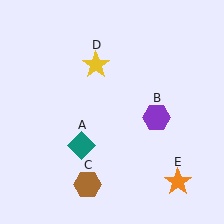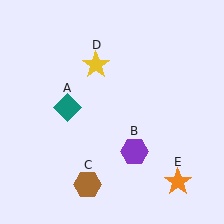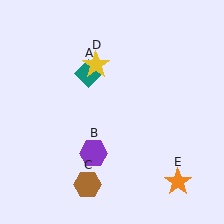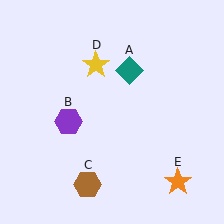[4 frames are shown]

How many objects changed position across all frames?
2 objects changed position: teal diamond (object A), purple hexagon (object B).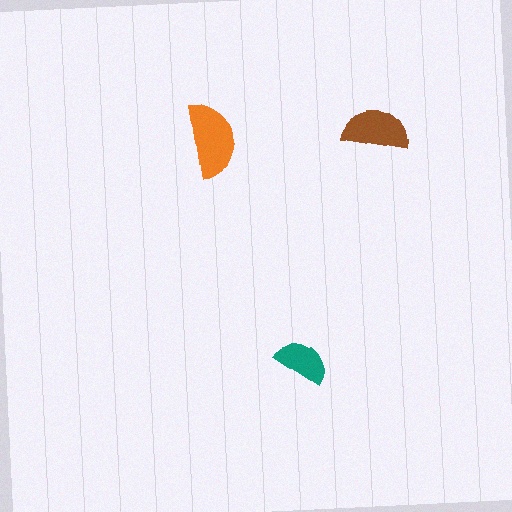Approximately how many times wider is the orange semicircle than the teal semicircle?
About 1.5 times wider.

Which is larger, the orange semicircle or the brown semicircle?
The orange one.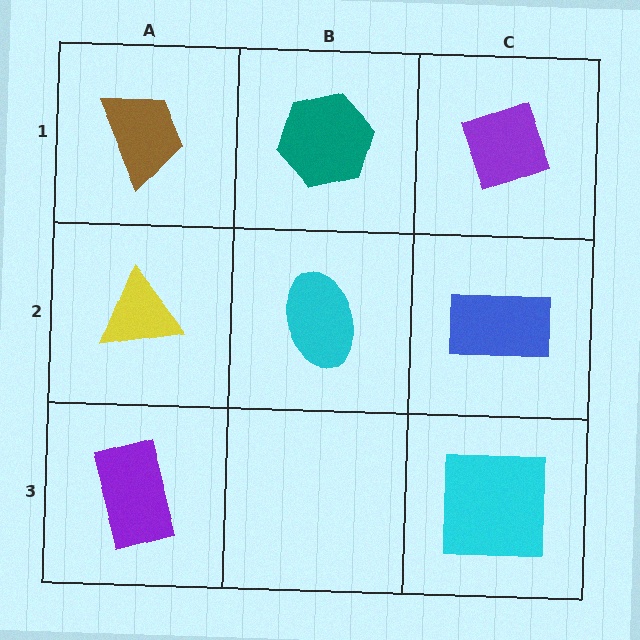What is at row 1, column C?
A purple diamond.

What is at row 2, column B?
A cyan ellipse.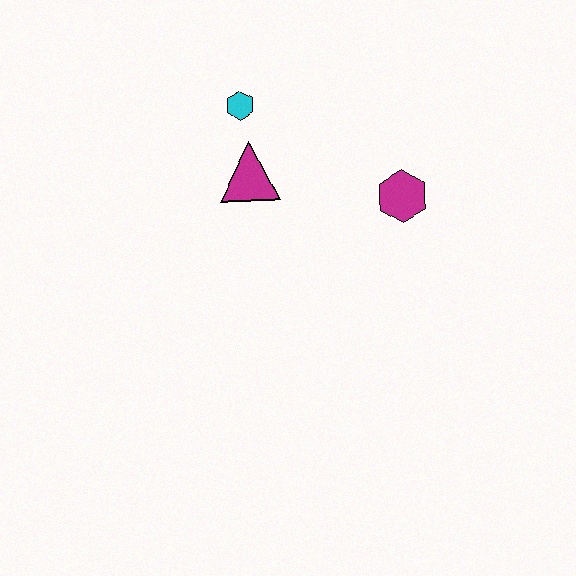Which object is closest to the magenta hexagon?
The magenta triangle is closest to the magenta hexagon.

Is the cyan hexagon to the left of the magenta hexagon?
Yes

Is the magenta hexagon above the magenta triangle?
No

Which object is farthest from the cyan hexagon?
The magenta hexagon is farthest from the cyan hexagon.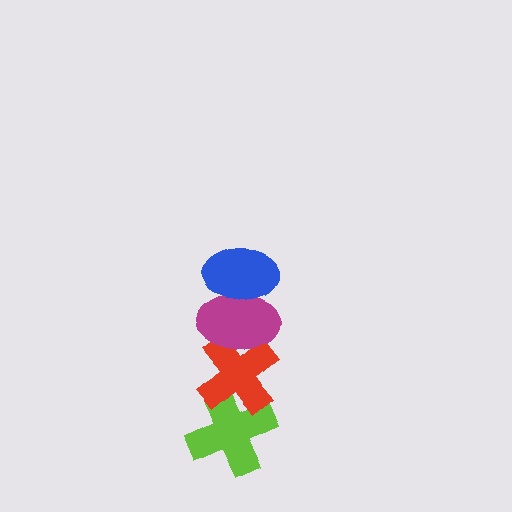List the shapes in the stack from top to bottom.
From top to bottom: the blue ellipse, the magenta ellipse, the red cross, the lime cross.